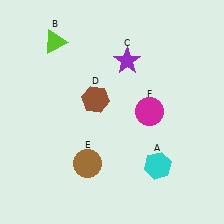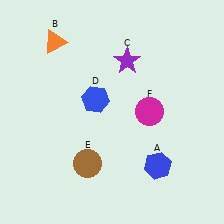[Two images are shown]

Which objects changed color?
A changed from cyan to blue. B changed from lime to orange. D changed from brown to blue.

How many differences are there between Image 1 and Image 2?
There are 3 differences between the two images.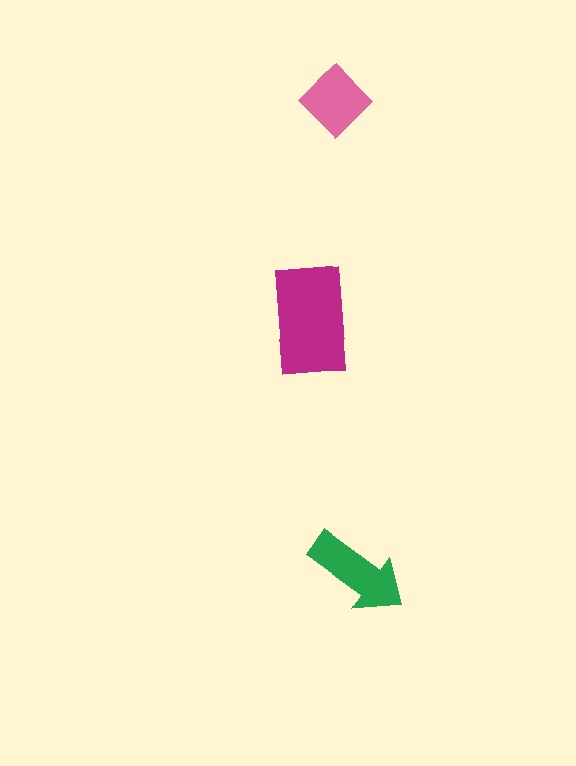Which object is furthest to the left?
The magenta rectangle is leftmost.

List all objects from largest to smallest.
The magenta rectangle, the green arrow, the pink diamond.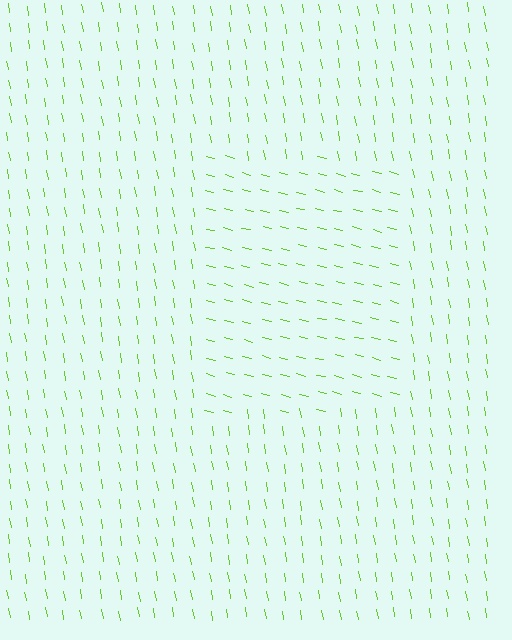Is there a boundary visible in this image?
Yes, there is a texture boundary formed by a change in line orientation.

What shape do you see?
I see a rectangle.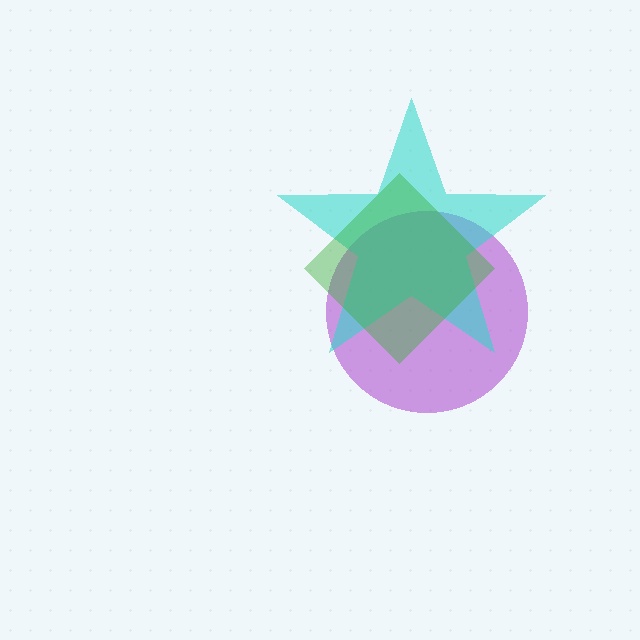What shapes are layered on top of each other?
The layered shapes are: a purple circle, a cyan star, a green diamond.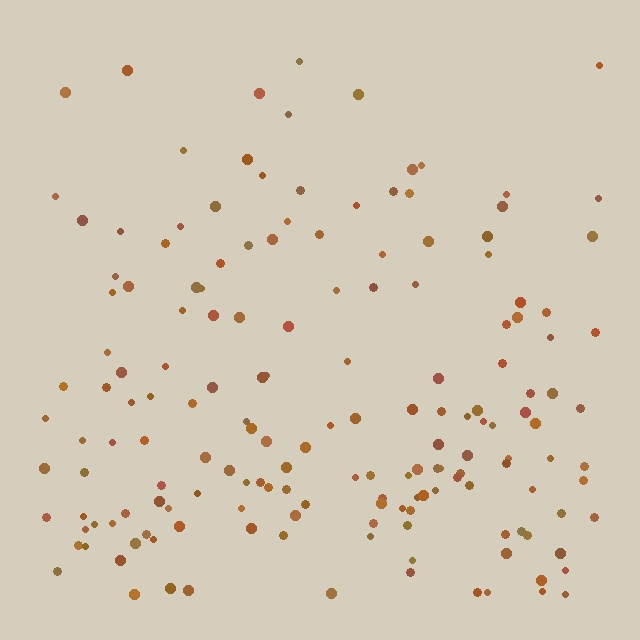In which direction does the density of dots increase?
From top to bottom, with the bottom side densest.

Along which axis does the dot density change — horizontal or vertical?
Vertical.